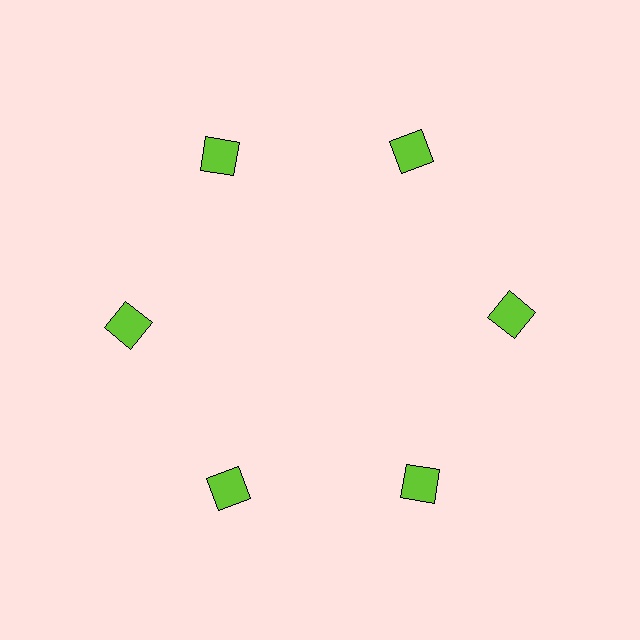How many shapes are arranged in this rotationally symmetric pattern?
There are 6 shapes, arranged in 6 groups of 1.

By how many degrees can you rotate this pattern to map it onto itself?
The pattern maps onto itself every 60 degrees of rotation.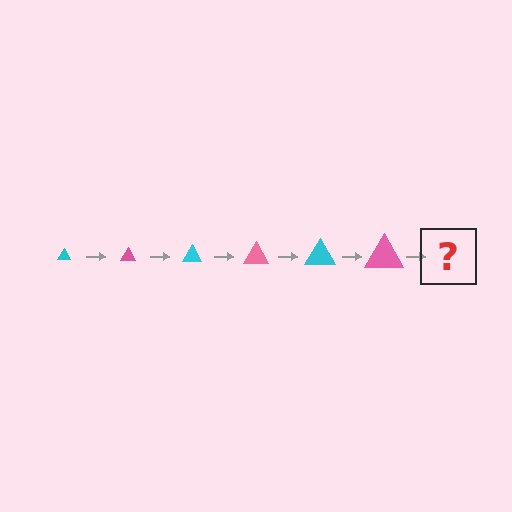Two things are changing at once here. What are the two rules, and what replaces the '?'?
The two rules are that the triangle grows larger each step and the color cycles through cyan and pink. The '?' should be a cyan triangle, larger than the previous one.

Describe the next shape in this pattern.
It should be a cyan triangle, larger than the previous one.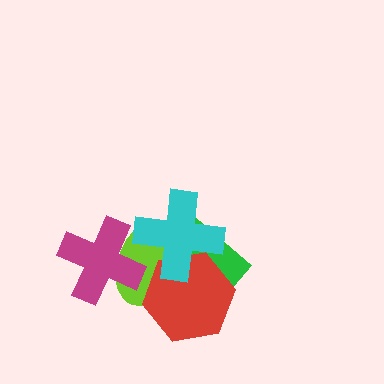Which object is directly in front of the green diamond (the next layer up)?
The lime ellipse is directly in front of the green diamond.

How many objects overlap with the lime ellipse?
4 objects overlap with the lime ellipse.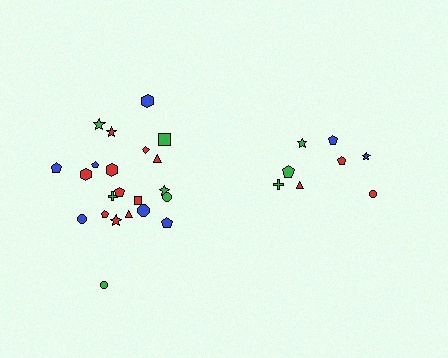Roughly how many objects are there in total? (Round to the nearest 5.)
Roughly 30 objects in total.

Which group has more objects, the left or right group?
The left group.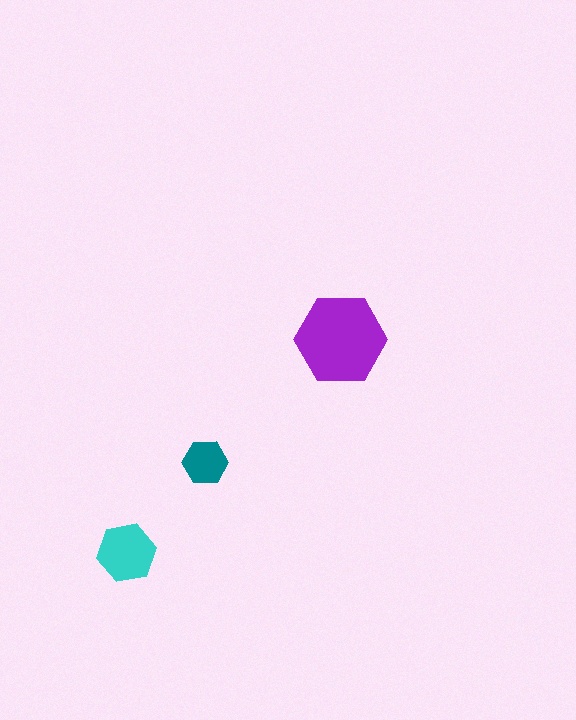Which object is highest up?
The purple hexagon is topmost.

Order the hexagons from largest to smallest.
the purple one, the cyan one, the teal one.